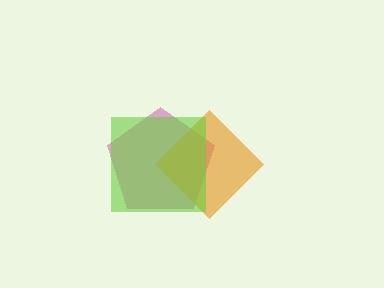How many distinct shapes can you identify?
There are 3 distinct shapes: a magenta pentagon, an orange diamond, a lime square.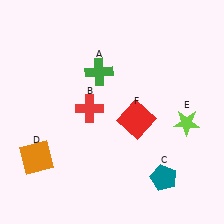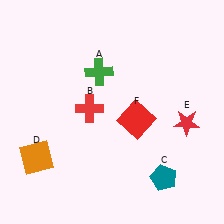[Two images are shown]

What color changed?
The star (E) changed from lime in Image 1 to red in Image 2.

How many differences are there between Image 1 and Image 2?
There is 1 difference between the two images.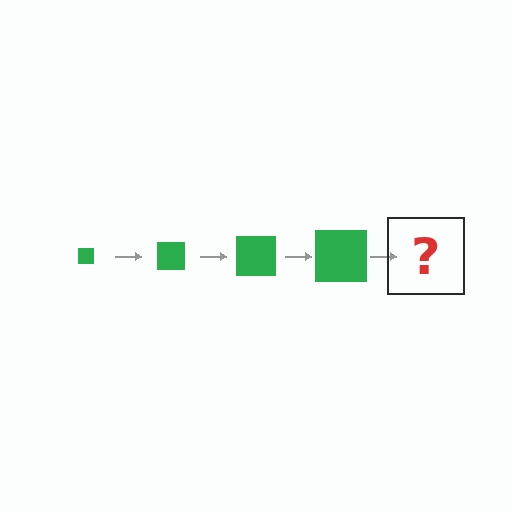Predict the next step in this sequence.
The next step is a green square, larger than the previous one.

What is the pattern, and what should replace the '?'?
The pattern is that the square gets progressively larger each step. The '?' should be a green square, larger than the previous one.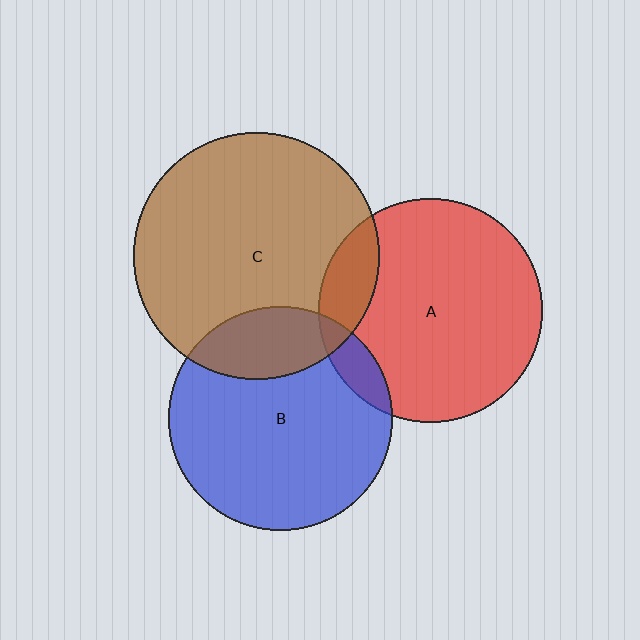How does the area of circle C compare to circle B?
Approximately 1.2 times.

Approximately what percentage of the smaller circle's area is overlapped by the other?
Approximately 10%.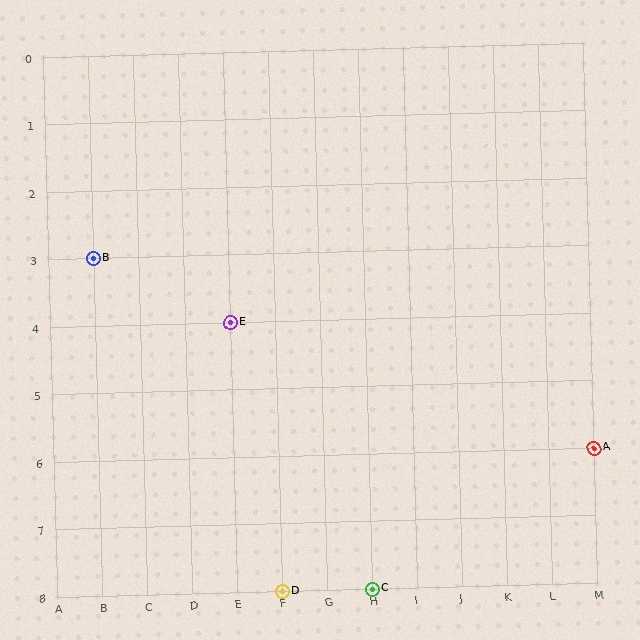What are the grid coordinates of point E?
Point E is at grid coordinates (E, 4).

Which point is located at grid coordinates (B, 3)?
Point B is at (B, 3).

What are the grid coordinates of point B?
Point B is at grid coordinates (B, 3).